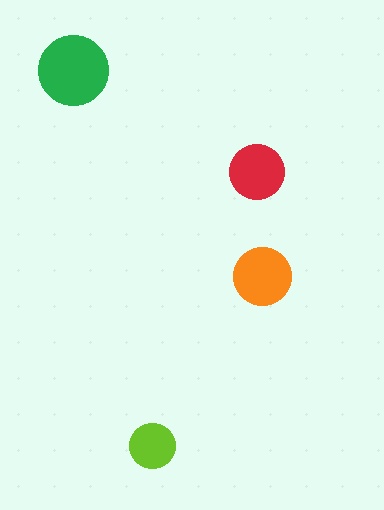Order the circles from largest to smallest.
the green one, the orange one, the red one, the lime one.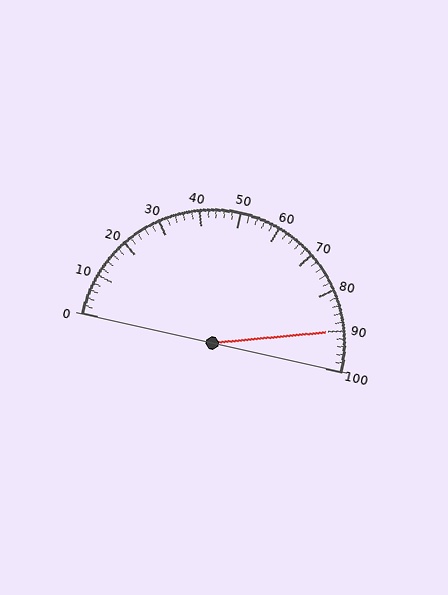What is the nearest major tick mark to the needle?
The nearest major tick mark is 90.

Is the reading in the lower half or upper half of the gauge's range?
The reading is in the upper half of the range (0 to 100).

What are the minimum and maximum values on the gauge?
The gauge ranges from 0 to 100.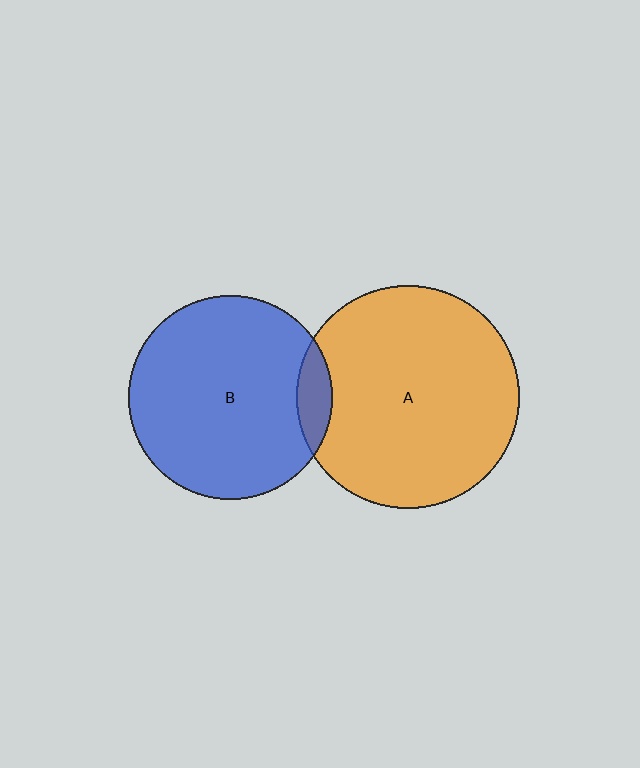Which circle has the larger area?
Circle A (orange).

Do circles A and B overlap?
Yes.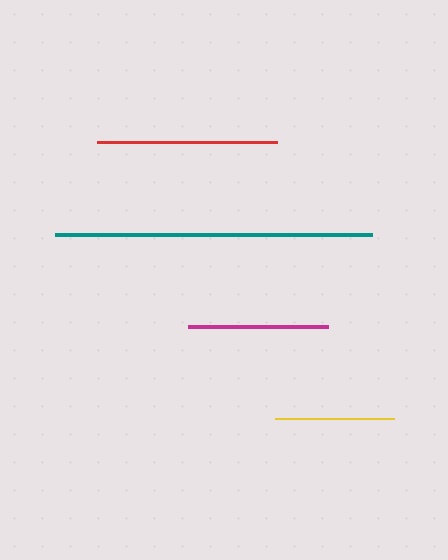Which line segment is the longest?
The teal line is the longest at approximately 317 pixels.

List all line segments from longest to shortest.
From longest to shortest: teal, red, magenta, yellow.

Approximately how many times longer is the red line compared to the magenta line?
The red line is approximately 1.3 times the length of the magenta line.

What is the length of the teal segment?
The teal segment is approximately 317 pixels long.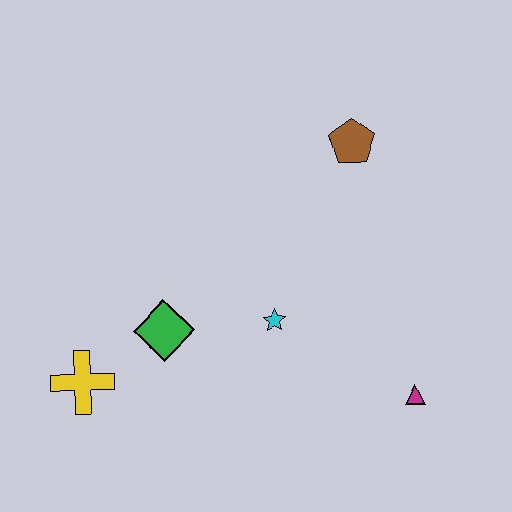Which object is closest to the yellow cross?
The green diamond is closest to the yellow cross.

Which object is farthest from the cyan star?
The yellow cross is farthest from the cyan star.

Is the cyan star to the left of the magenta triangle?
Yes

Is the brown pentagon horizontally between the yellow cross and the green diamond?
No